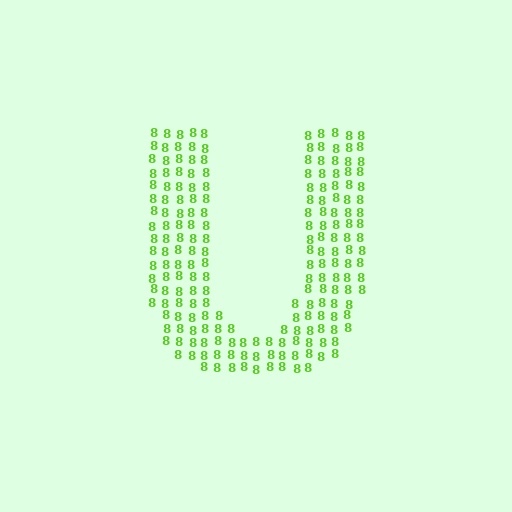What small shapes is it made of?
It is made of small digit 8's.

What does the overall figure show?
The overall figure shows the letter U.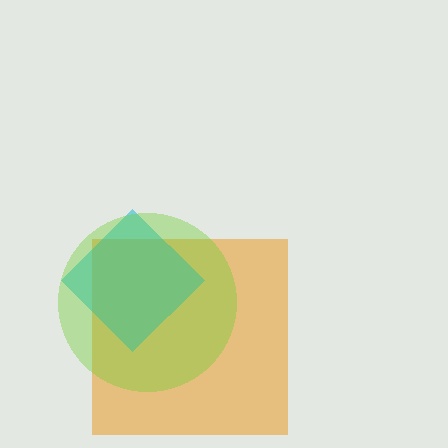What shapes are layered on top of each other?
The layered shapes are: an orange square, a cyan diamond, a lime circle.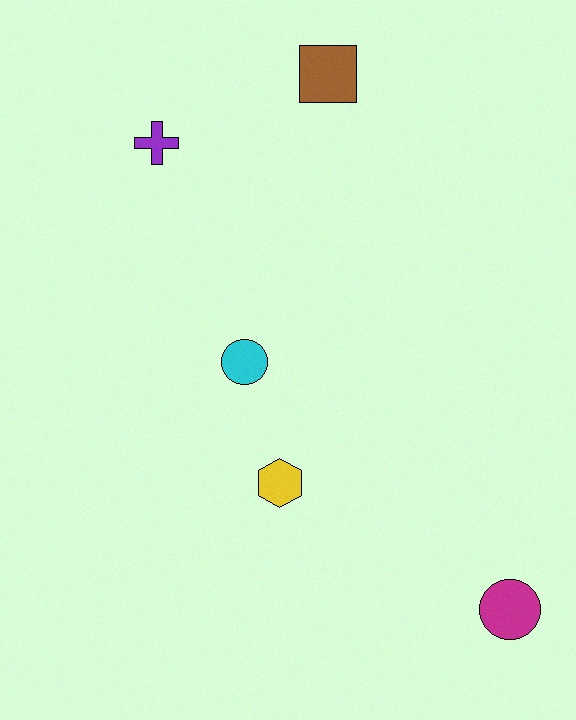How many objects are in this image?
There are 5 objects.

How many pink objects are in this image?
There are no pink objects.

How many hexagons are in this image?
There is 1 hexagon.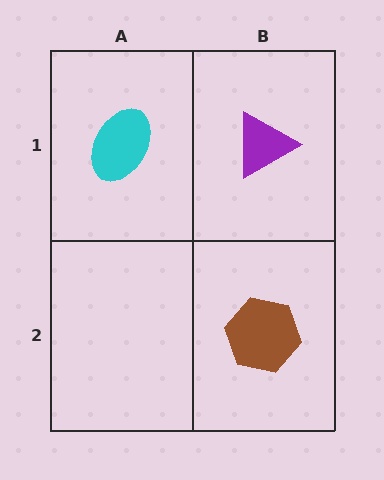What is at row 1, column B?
A purple triangle.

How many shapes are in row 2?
1 shape.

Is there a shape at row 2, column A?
No, that cell is empty.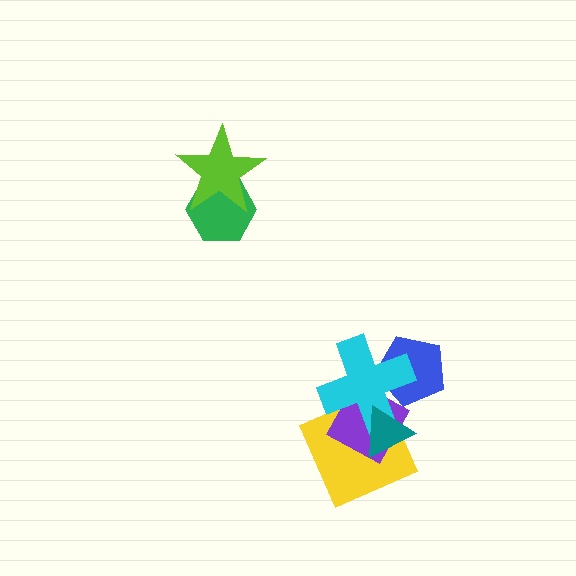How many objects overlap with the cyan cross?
4 objects overlap with the cyan cross.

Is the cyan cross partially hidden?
Yes, it is partially covered by another shape.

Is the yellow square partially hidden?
Yes, it is partially covered by another shape.